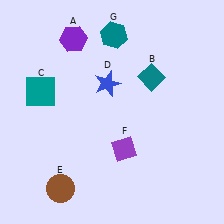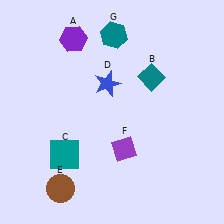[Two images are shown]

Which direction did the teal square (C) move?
The teal square (C) moved down.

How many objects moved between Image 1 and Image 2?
1 object moved between the two images.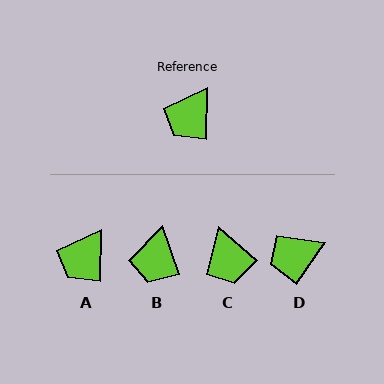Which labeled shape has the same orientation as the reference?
A.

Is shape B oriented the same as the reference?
No, it is off by about 21 degrees.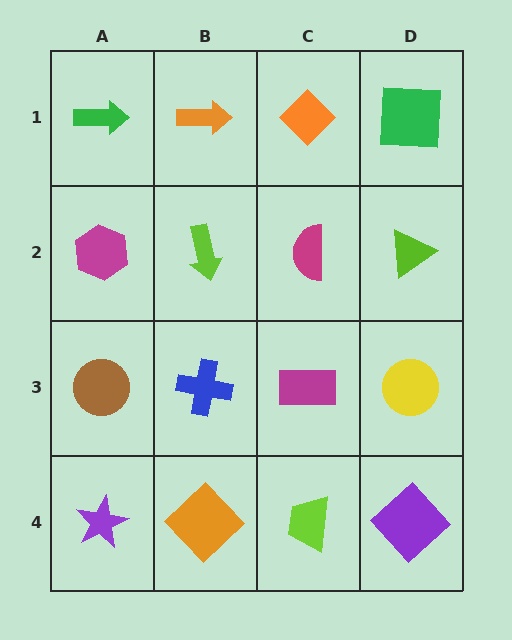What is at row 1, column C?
An orange diamond.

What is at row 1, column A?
A green arrow.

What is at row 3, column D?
A yellow circle.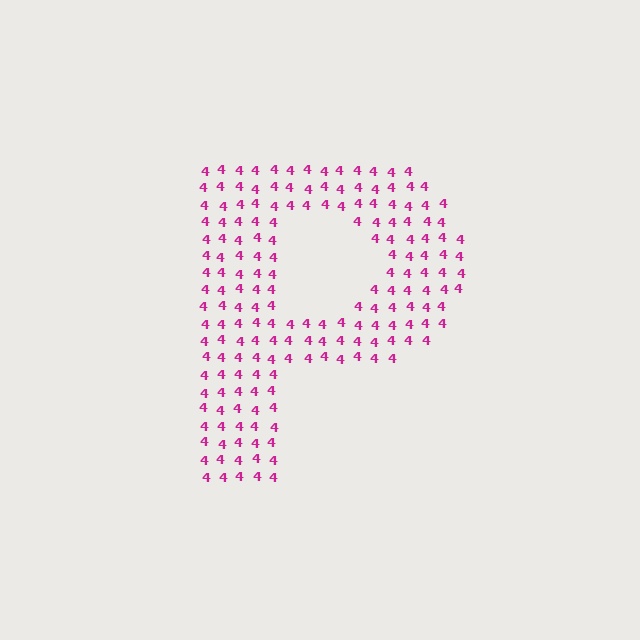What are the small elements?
The small elements are digit 4's.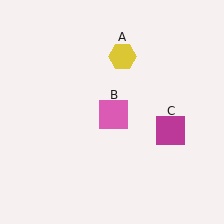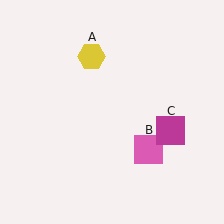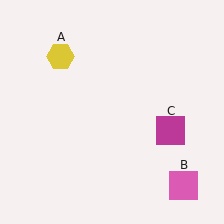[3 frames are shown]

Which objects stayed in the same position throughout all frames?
Magenta square (object C) remained stationary.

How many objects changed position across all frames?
2 objects changed position: yellow hexagon (object A), pink square (object B).